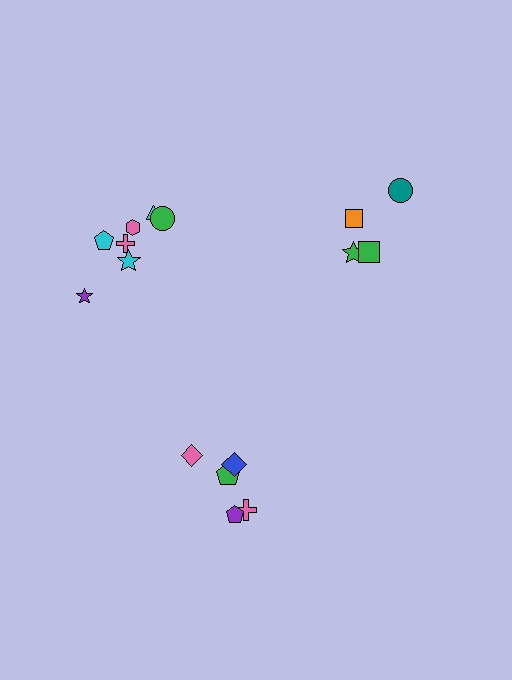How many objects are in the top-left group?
There are 7 objects.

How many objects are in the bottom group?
There are 5 objects.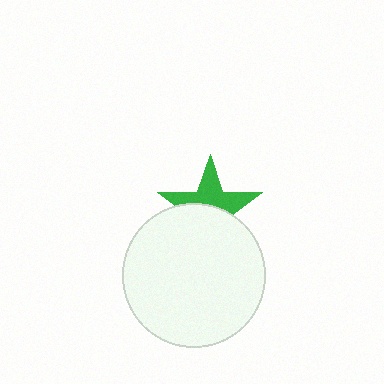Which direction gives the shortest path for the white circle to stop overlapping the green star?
Moving down gives the shortest separation.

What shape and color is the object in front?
The object in front is a white circle.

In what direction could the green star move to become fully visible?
The green star could move up. That would shift it out from behind the white circle entirely.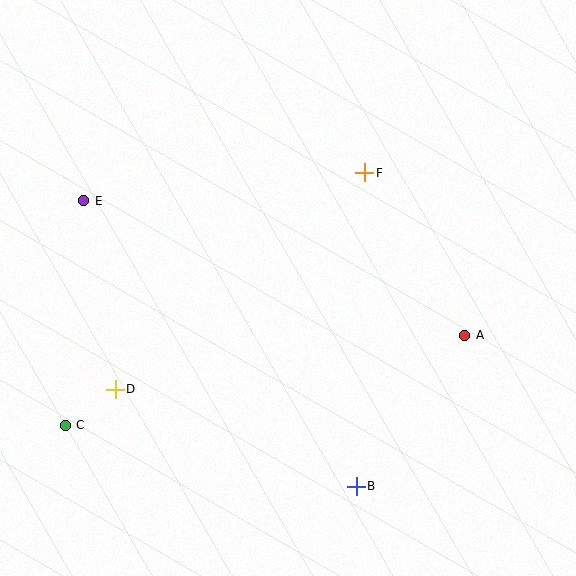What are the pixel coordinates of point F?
Point F is at (365, 173).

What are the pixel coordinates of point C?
Point C is at (65, 425).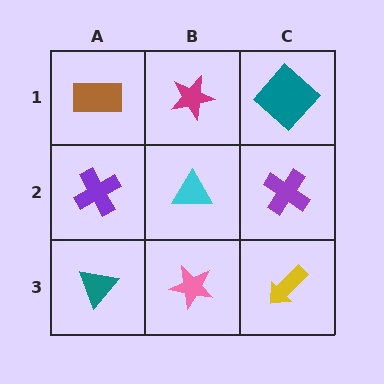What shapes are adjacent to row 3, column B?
A cyan triangle (row 2, column B), a teal triangle (row 3, column A), a yellow arrow (row 3, column C).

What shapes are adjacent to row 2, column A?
A brown rectangle (row 1, column A), a teal triangle (row 3, column A), a cyan triangle (row 2, column B).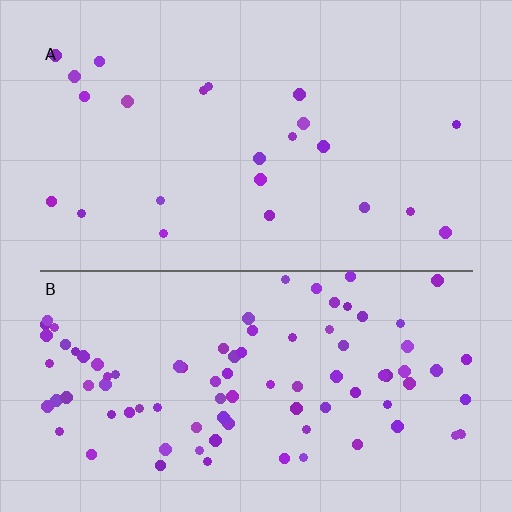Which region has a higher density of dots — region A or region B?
B (the bottom).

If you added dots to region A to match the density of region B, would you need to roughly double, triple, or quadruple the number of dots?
Approximately quadruple.